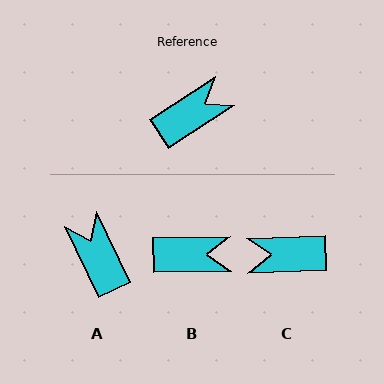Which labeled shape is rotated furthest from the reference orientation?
C, about 149 degrees away.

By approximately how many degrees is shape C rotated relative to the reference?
Approximately 149 degrees counter-clockwise.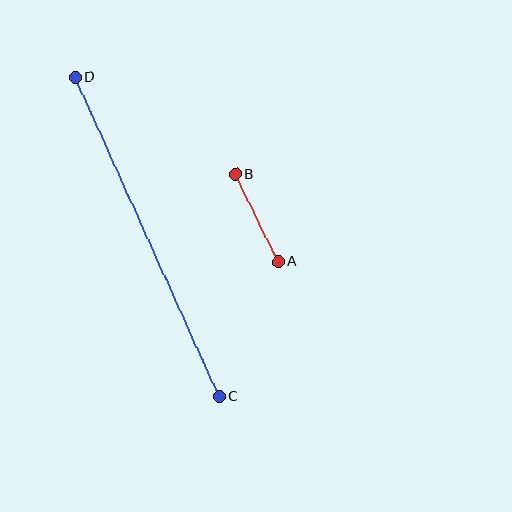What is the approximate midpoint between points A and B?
The midpoint is at approximately (257, 218) pixels.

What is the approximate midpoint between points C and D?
The midpoint is at approximately (147, 237) pixels.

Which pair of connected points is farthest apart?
Points C and D are farthest apart.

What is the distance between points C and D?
The distance is approximately 350 pixels.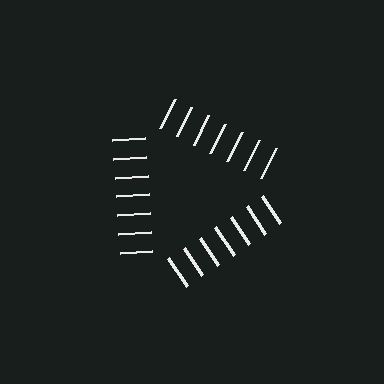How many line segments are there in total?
21 — 7 along each of the 3 edges.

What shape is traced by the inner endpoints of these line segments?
An illusory triangle — the line segments terminate on its edges but no continuous stroke is drawn.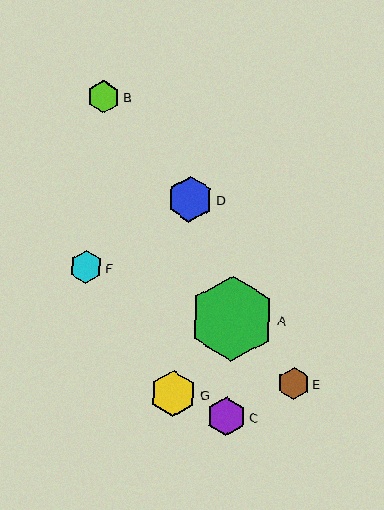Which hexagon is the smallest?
Hexagon E is the smallest with a size of approximately 32 pixels.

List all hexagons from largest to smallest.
From largest to smallest: A, G, D, C, F, B, E.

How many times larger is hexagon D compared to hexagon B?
Hexagon D is approximately 1.4 times the size of hexagon B.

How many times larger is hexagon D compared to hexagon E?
Hexagon D is approximately 1.4 times the size of hexagon E.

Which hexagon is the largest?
Hexagon A is the largest with a size of approximately 85 pixels.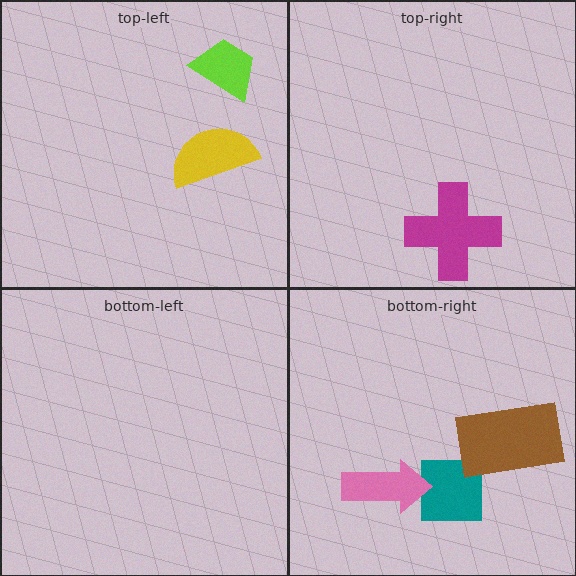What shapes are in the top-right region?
The magenta cross.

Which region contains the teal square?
The bottom-right region.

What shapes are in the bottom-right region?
The teal square, the brown rectangle, the pink arrow.